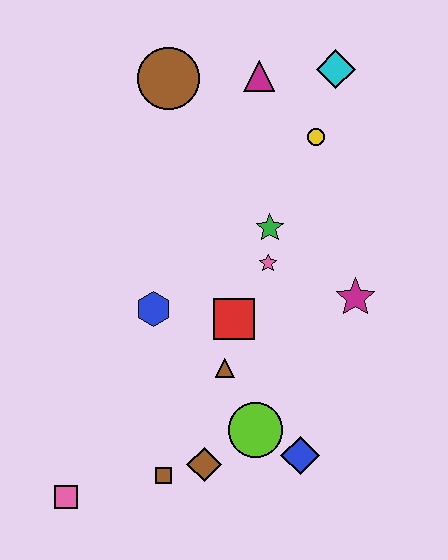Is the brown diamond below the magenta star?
Yes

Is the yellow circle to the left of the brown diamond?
No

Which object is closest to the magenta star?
The pink star is closest to the magenta star.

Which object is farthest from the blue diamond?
The brown circle is farthest from the blue diamond.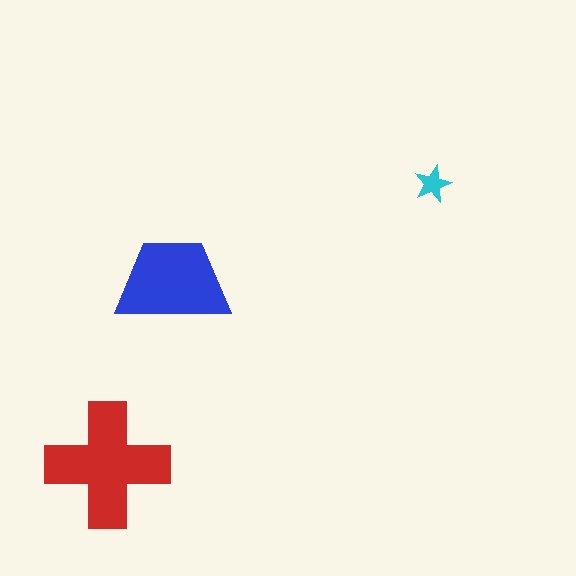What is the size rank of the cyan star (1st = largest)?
3rd.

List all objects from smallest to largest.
The cyan star, the blue trapezoid, the red cross.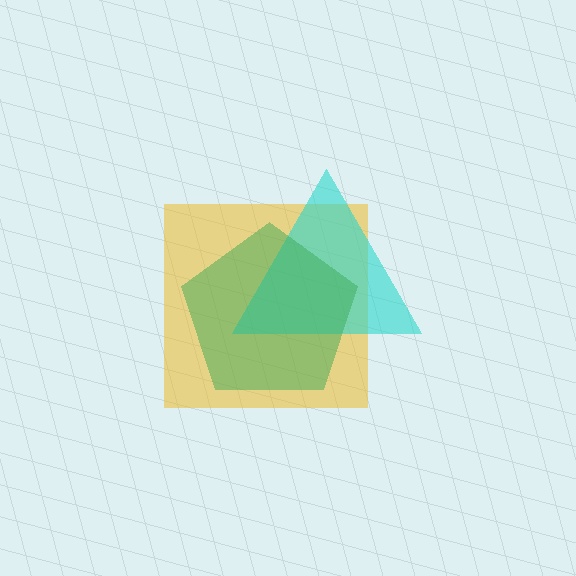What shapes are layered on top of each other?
The layered shapes are: a yellow square, a cyan triangle, a green pentagon.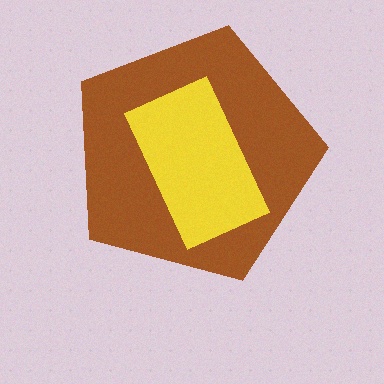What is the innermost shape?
The yellow rectangle.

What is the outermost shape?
The brown pentagon.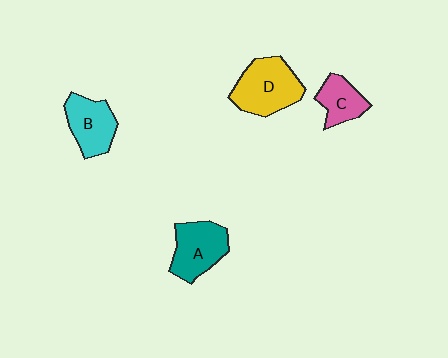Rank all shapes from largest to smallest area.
From largest to smallest: D (yellow), A (teal), B (cyan), C (pink).